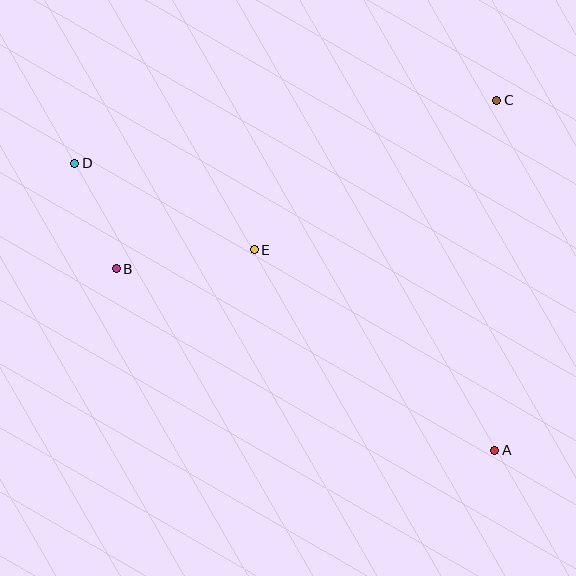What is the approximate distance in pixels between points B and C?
The distance between B and C is approximately 416 pixels.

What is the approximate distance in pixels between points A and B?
The distance between A and B is approximately 420 pixels.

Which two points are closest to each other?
Points B and D are closest to each other.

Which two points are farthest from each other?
Points A and D are farthest from each other.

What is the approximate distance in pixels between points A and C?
The distance between A and C is approximately 350 pixels.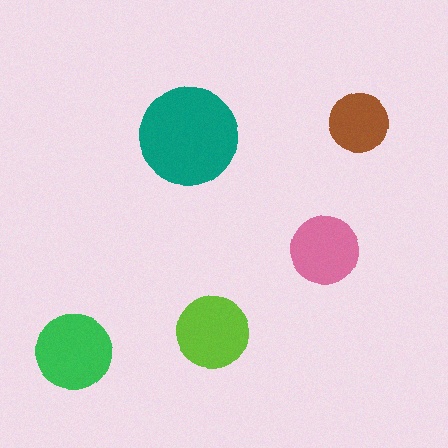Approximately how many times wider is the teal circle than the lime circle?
About 1.5 times wider.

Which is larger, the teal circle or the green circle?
The teal one.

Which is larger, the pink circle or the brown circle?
The pink one.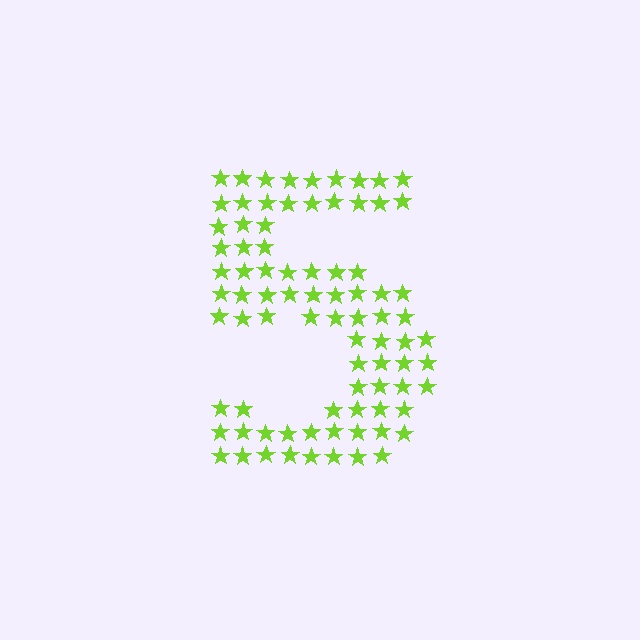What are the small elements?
The small elements are stars.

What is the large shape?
The large shape is the digit 5.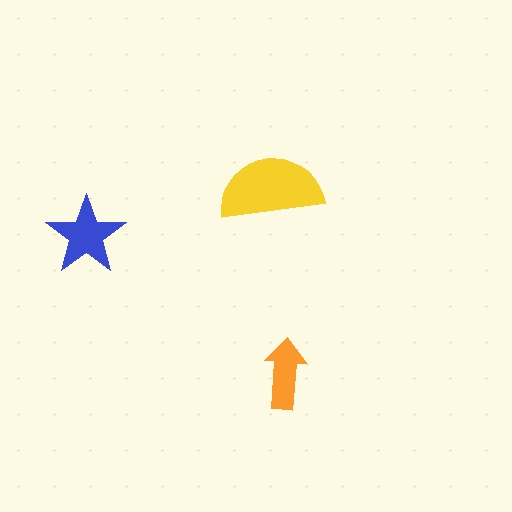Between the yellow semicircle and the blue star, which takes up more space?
The yellow semicircle.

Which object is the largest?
The yellow semicircle.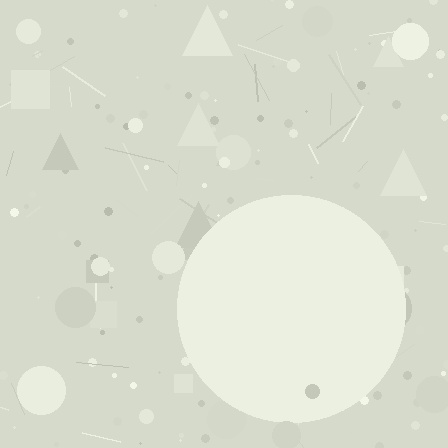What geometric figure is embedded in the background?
A circle is embedded in the background.